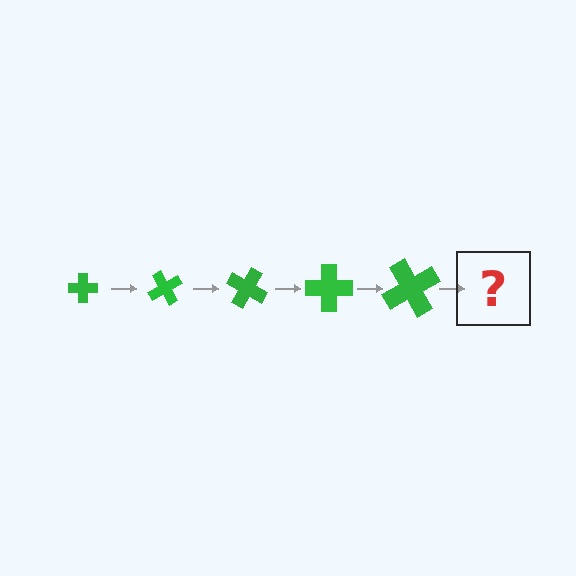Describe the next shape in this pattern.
It should be a cross, larger than the previous one and rotated 300 degrees from the start.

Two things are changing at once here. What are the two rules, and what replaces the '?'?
The two rules are that the cross grows larger each step and it rotates 60 degrees each step. The '?' should be a cross, larger than the previous one and rotated 300 degrees from the start.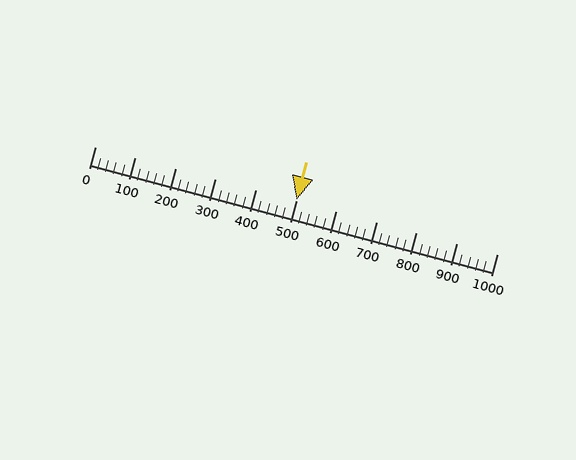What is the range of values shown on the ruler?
The ruler shows values from 0 to 1000.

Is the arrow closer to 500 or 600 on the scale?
The arrow is closer to 500.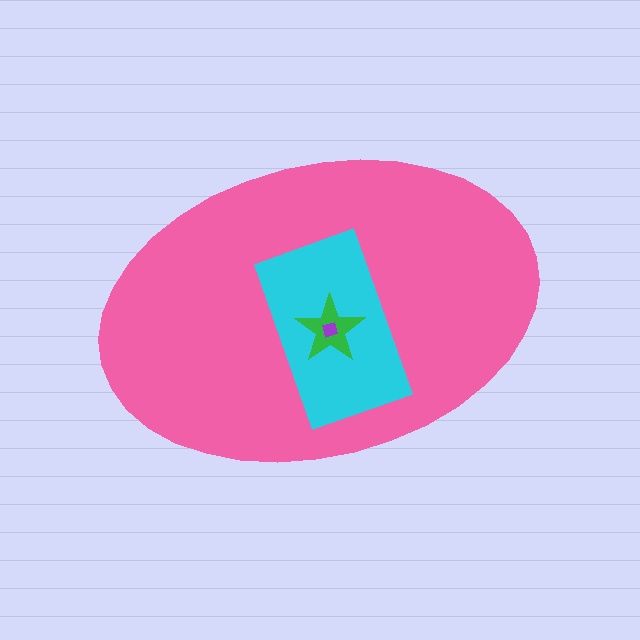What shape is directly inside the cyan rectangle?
The green star.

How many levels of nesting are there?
4.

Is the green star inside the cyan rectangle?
Yes.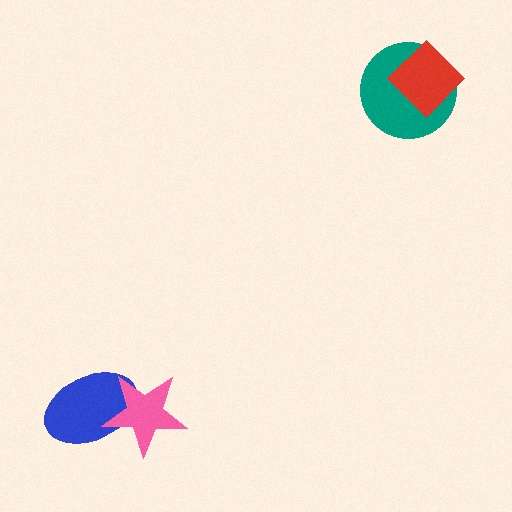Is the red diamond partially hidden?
No, no other shape covers it.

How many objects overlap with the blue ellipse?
1 object overlaps with the blue ellipse.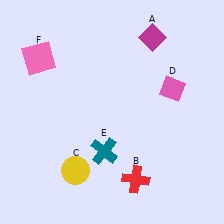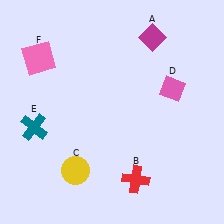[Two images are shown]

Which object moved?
The teal cross (E) moved left.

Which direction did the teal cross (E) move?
The teal cross (E) moved left.